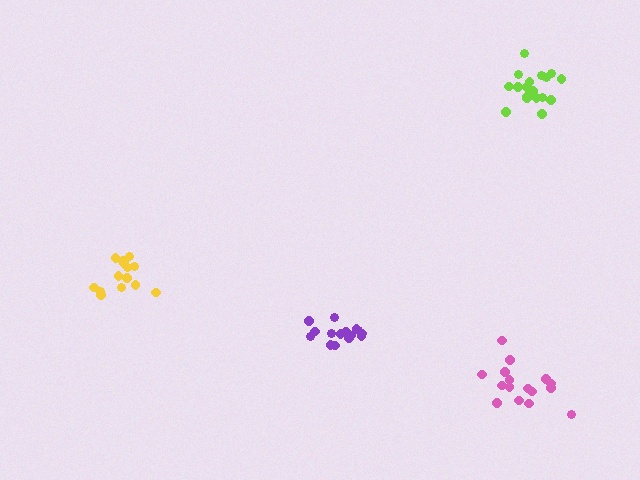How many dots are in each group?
Group 1: 16 dots, Group 2: 14 dots, Group 3: 16 dots, Group 4: 18 dots (64 total).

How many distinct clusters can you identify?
There are 4 distinct clusters.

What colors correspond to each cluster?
The clusters are colored: pink, yellow, purple, lime.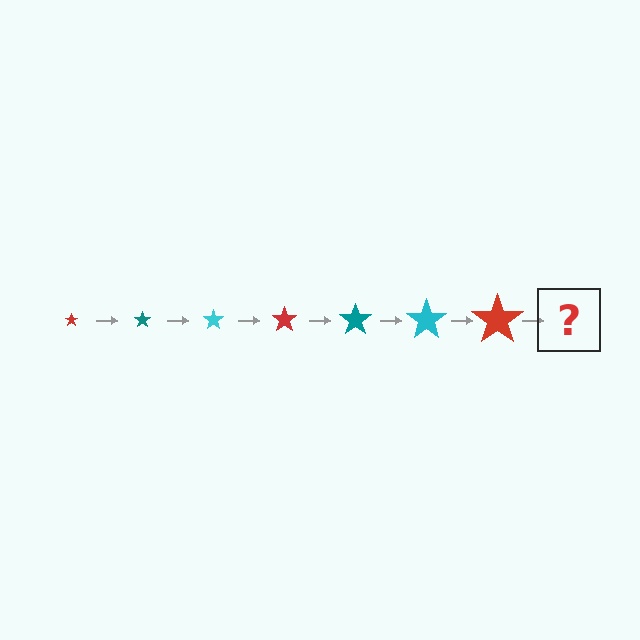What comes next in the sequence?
The next element should be a teal star, larger than the previous one.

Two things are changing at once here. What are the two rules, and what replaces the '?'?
The two rules are that the star grows larger each step and the color cycles through red, teal, and cyan. The '?' should be a teal star, larger than the previous one.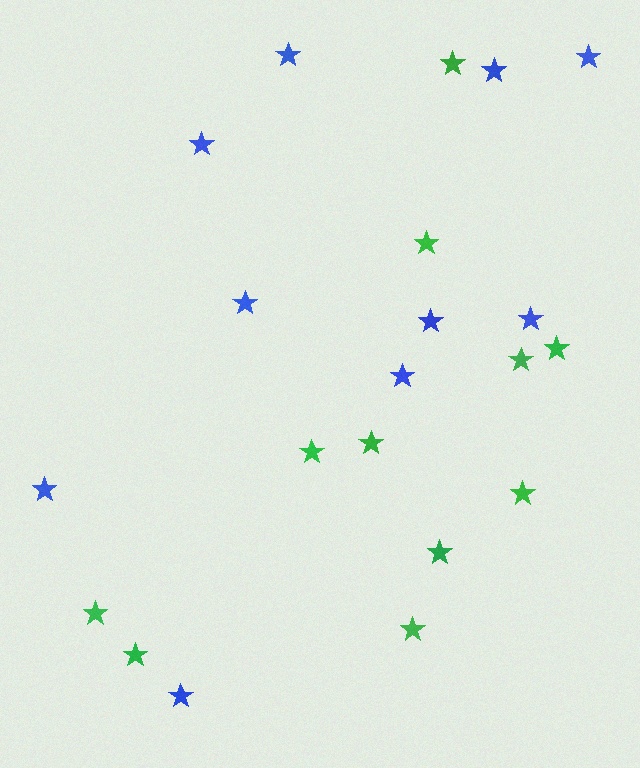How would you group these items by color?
There are 2 groups: one group of green stars (11) and one group of blue stars (10).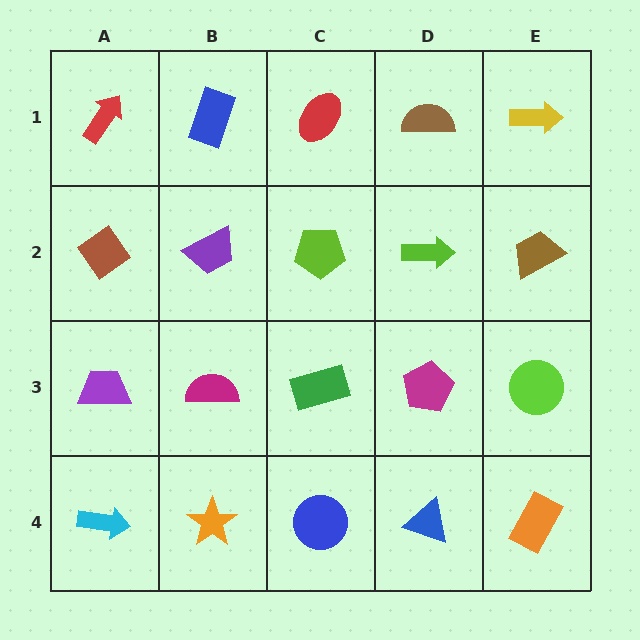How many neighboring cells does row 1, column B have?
3.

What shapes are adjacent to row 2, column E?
A yellow arrow (row 1, column E), a lime circle (row 3, column E), a lime arrow (row 2, column D).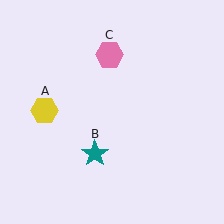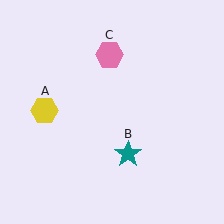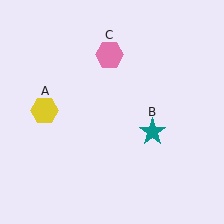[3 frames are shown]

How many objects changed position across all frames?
1 object changed position: teal star (object B).